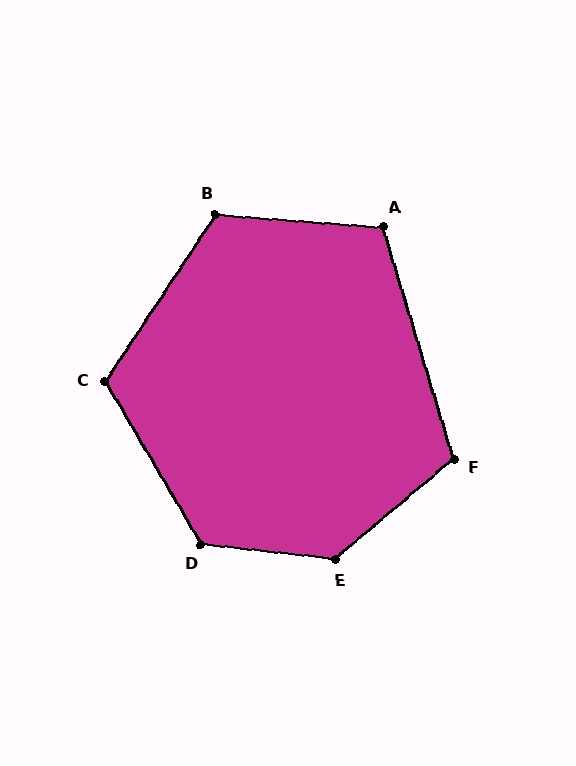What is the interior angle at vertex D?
Approximately 127 degrees (obtuse).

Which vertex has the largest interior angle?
E, at approximately 133 degrees.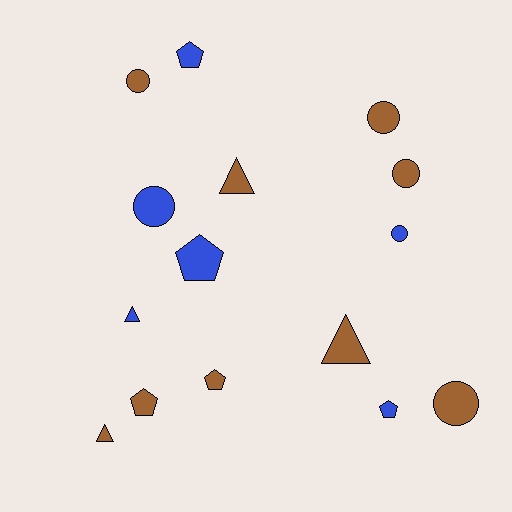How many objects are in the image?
There are 15 objects.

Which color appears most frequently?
Brown, with 9 objects.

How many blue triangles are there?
There is 1 blue triangle.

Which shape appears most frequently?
Circle, with 6 objects.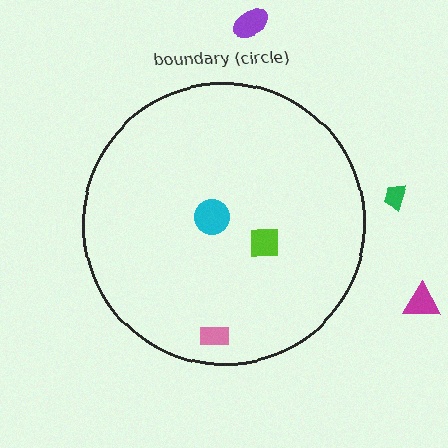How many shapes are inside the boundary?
3 inside, 3 outside.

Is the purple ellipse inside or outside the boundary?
Outside.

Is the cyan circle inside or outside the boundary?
Inside.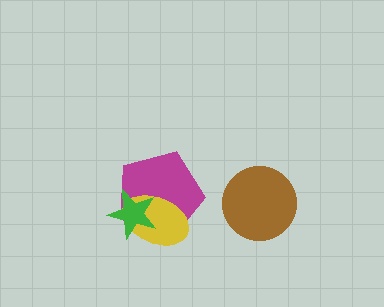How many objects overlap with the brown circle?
0 objects overlap with the brown circle.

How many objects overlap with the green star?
2 objects overlap with the green star.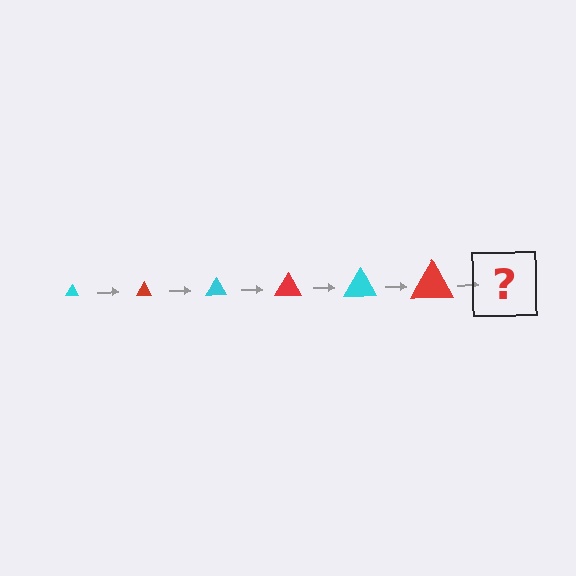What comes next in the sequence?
The next element should be a cyan triangle, larger than the previous one.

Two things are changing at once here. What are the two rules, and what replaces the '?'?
The two rules are that the triangle grows larger each step and the color cycles through cyan and red. The '?' should be a cyan triangle, larger than the previous one.